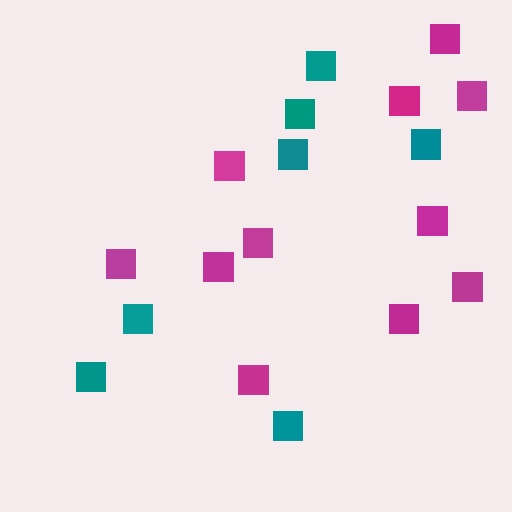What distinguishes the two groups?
There are 2 groups: one group of teal squares (7) and one group of magenta squares (11).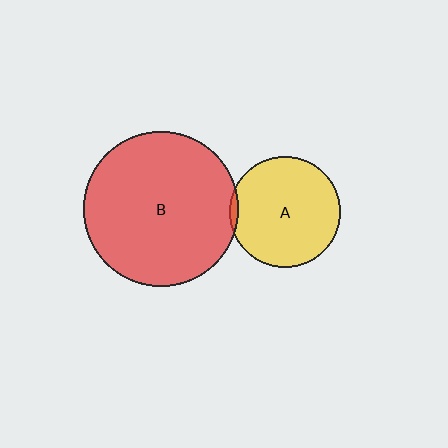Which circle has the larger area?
Circle B (red).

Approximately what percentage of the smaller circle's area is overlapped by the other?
Approximately 5%.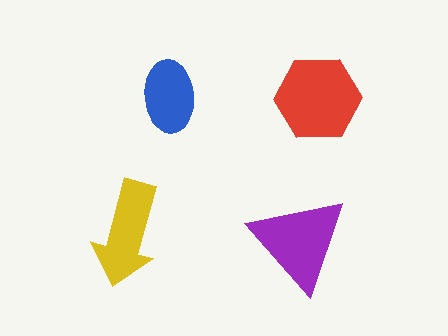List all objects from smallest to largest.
The blue ellipse, the yellow arrow, the purple triangle, the red hexagon.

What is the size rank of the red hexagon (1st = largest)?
1st.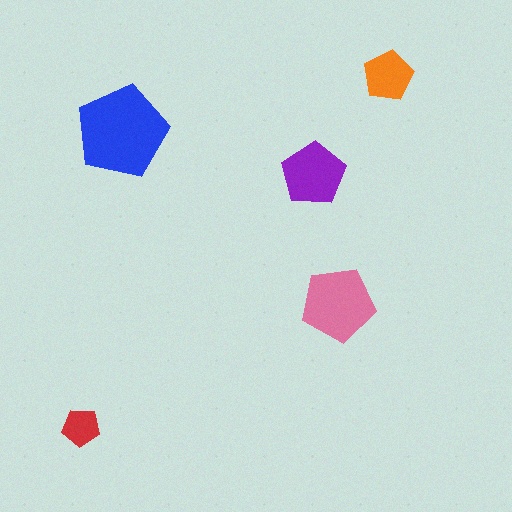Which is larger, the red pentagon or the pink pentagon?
The pink one.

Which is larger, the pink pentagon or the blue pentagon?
The blue one.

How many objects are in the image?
There are 5 objects in the image.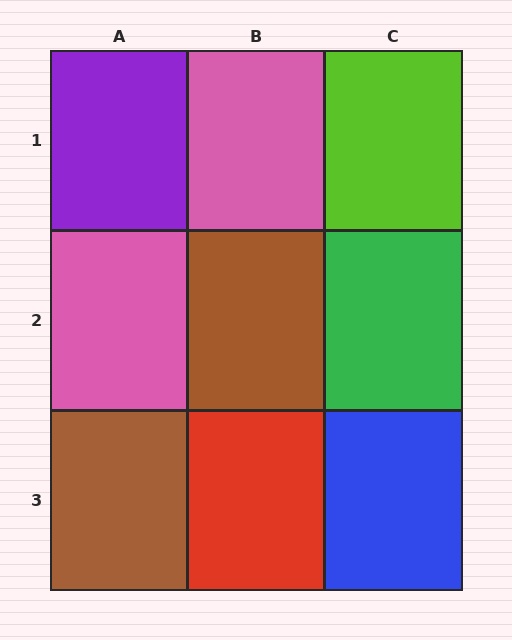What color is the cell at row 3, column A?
Brown.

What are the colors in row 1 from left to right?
Purple, pink, lime.